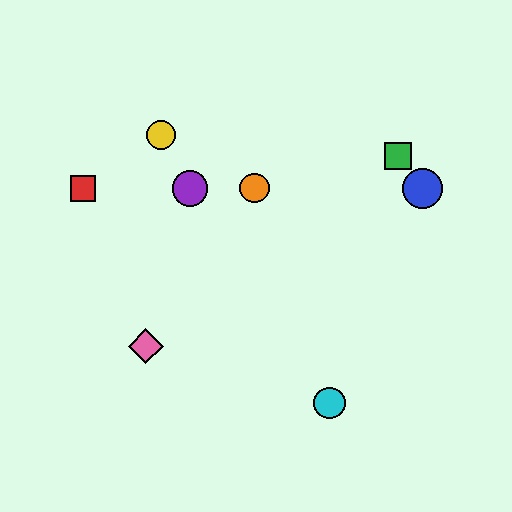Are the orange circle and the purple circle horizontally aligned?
Yes, both are at y≈188.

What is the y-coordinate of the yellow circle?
The yellow circle is at y≈135.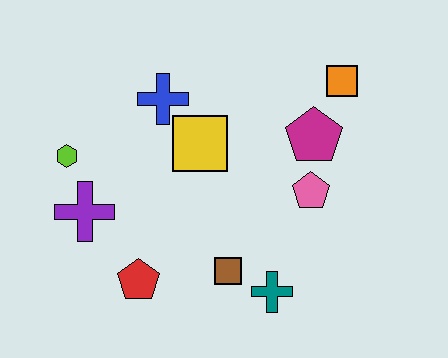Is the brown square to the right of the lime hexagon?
Yes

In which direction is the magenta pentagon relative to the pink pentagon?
The magenta pentagon is above the pink pentagon.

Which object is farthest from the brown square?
The orange square is farthest from the brown square.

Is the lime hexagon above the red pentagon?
Yes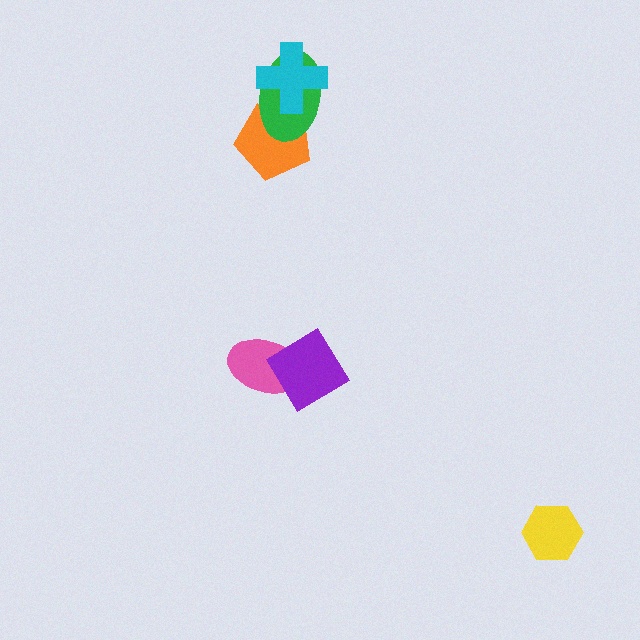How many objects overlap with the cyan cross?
2 objects overlap with the cyan cross.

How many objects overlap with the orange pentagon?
2 objects overlap with the orange pentagon.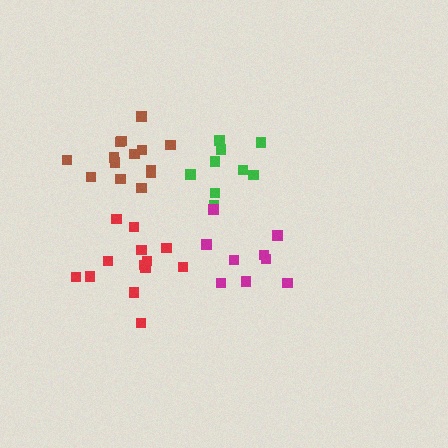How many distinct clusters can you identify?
There are 4 distinct clusters.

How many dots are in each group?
Group 1: 14 dots, Group 2: 13 dots, Group 3: 9 dots, Group 4: 9 dots (45 total).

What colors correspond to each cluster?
The clusters are colored: brown, red, green, magenta.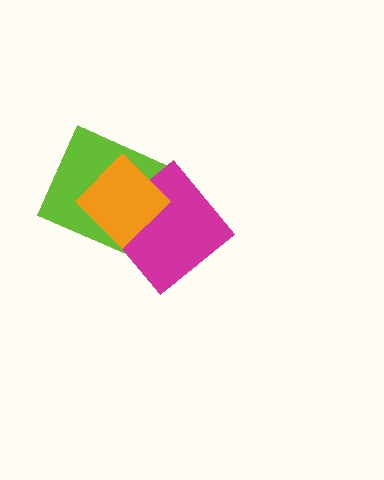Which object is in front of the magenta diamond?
The orange diamond is in front of the magenta diamond.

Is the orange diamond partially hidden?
No, no other shape covers it.